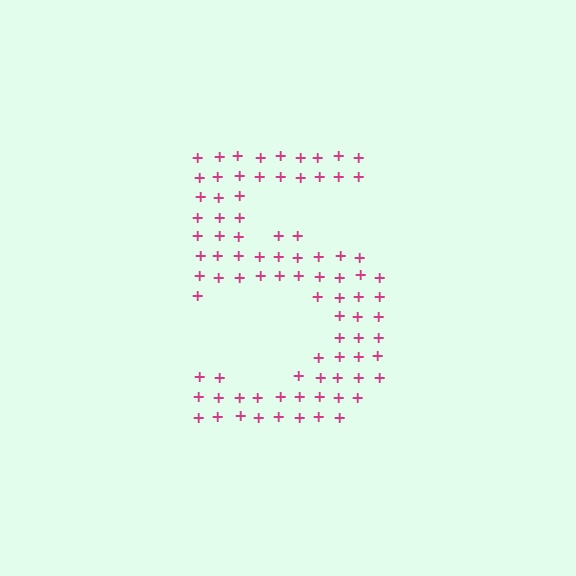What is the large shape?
The large shape is the digit 5.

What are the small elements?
The small elements are plus signs.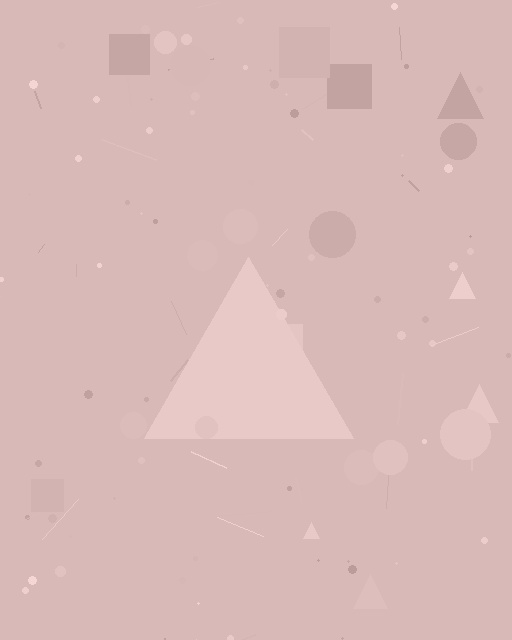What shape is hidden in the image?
A triangle is hidden in the image.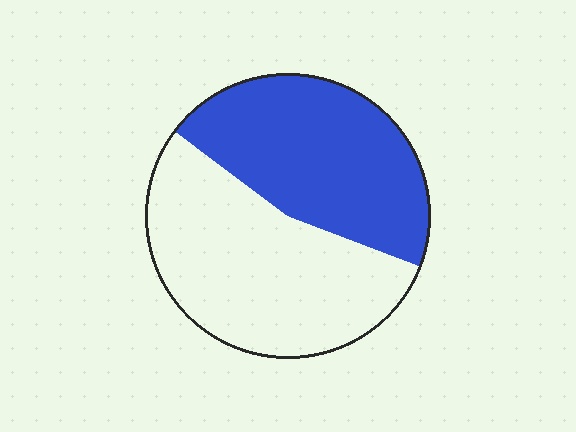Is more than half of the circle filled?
No.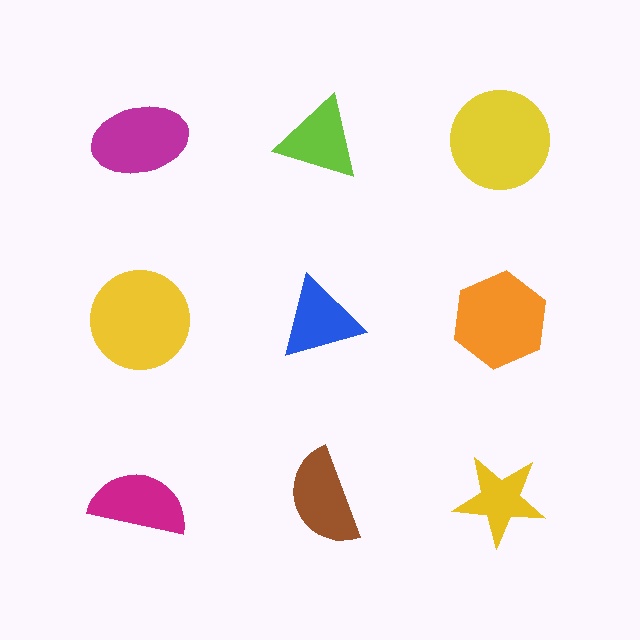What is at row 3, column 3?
A yellow star.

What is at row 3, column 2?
A brown semicircle.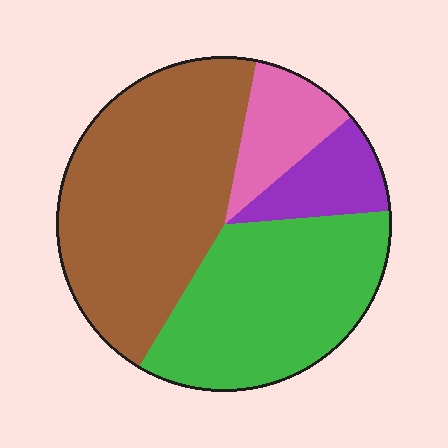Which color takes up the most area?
Brown, at roughly 45%.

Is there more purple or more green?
Green.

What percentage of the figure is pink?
Pink takes up less than a sixth of the figure.